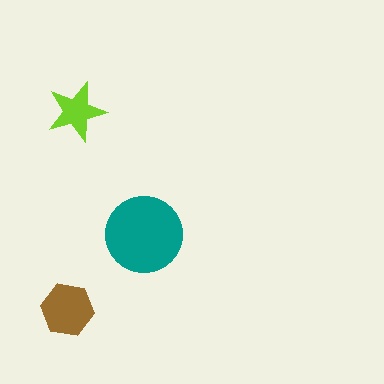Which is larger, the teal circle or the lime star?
The teal circle.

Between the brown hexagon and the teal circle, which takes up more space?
The teal circle.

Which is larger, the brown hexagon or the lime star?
The brown hexagon.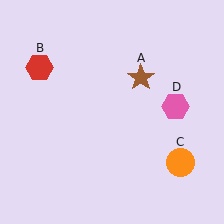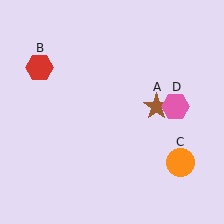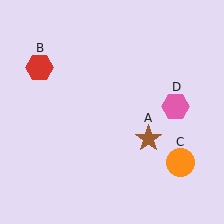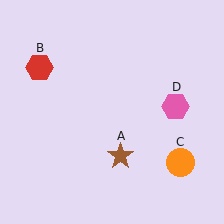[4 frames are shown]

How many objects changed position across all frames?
1 object changed position: brown star (object A).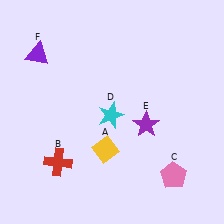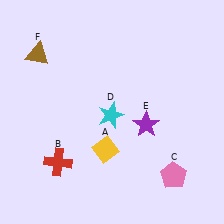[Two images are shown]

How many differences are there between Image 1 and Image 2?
There is 1 difference between the two images.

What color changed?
The triangle (F) changed from purple in Image 1 to brown in Image 2.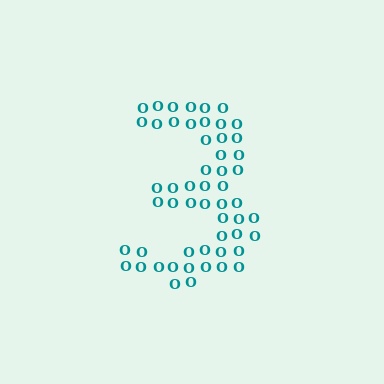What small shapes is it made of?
It is made of small letter O's.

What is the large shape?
The large shape is the digit 3.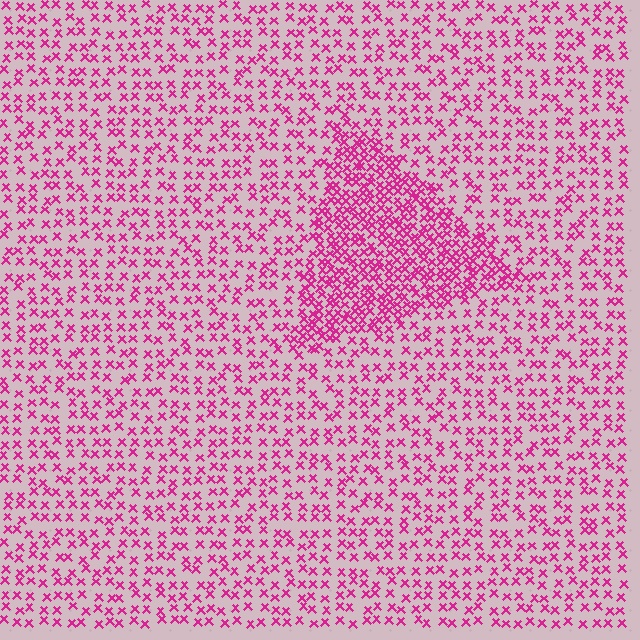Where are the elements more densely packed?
The elements are more densely packed inside the triangle boundary.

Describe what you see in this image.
The image contains small magenta elements arranged at two different densities. A triangle-shaped region is visible where the elements are more densely packed than the surrounding area.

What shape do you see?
I see a triangle.